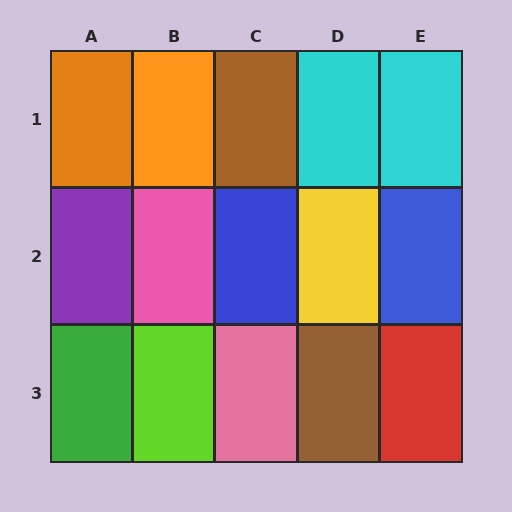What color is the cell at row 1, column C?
Brown.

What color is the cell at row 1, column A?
Orange.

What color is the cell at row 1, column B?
Orange.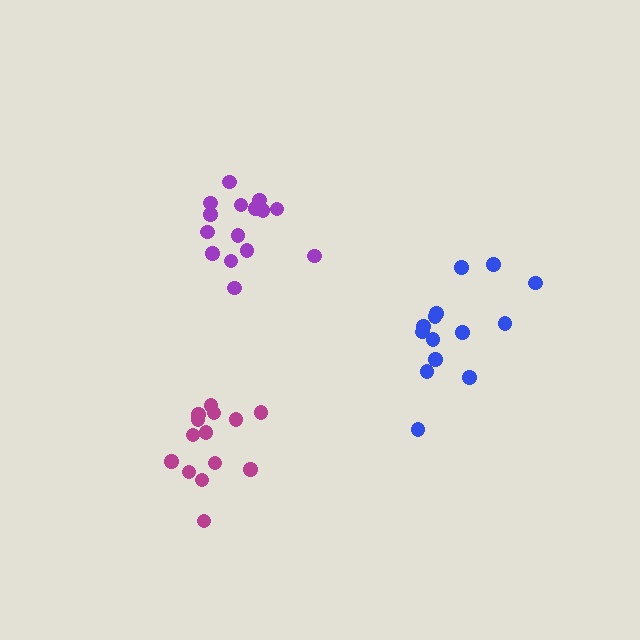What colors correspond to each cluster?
The clusters are colored: blue, magenta, purple.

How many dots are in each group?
Group 1: 14 dots, Group 2: 14 dots, Group 3: 15 dots (43 total).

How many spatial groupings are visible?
There are 3 spatial groupings.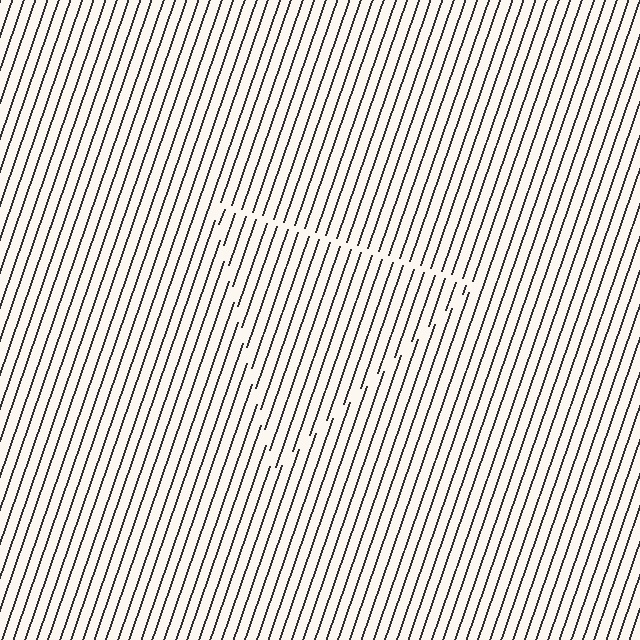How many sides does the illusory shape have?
3 sides — the line-ends trace a triangle.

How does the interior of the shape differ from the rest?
The interior of the shape contains the same grating, shifted by half a period — the contour is defined by the phase discontinuity where line-ends from the inner and outer gratings abut.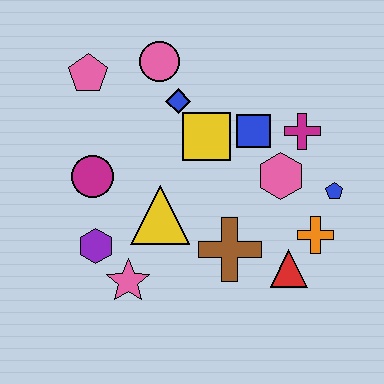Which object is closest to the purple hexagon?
The pink star is closest to the purple hexagon.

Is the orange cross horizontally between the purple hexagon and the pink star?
No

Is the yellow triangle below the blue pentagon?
Yes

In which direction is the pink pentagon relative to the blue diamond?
The pink pentagon is to the left of the blue diamond.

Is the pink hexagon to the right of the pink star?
Yes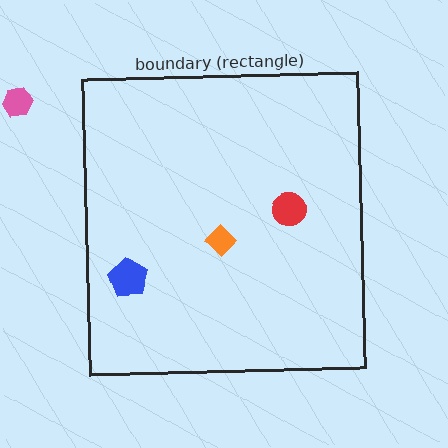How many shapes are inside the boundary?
3 inside, 1 outside.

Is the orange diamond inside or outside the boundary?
Inside.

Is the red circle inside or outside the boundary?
Inside.